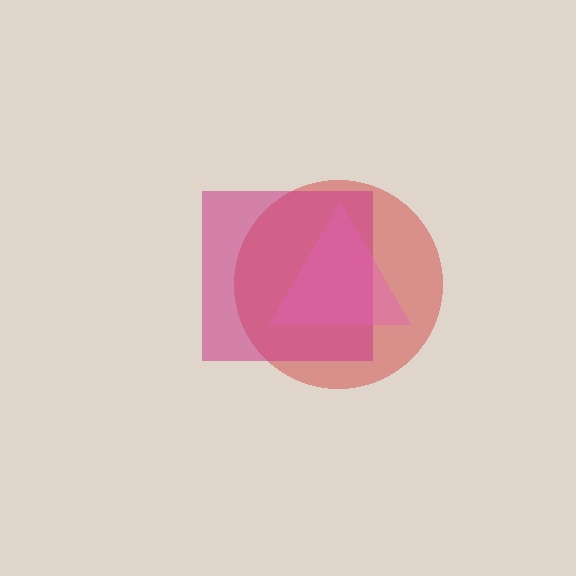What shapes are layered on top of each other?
The layered shapes are: a red circle, a magenta square, a pink triangle.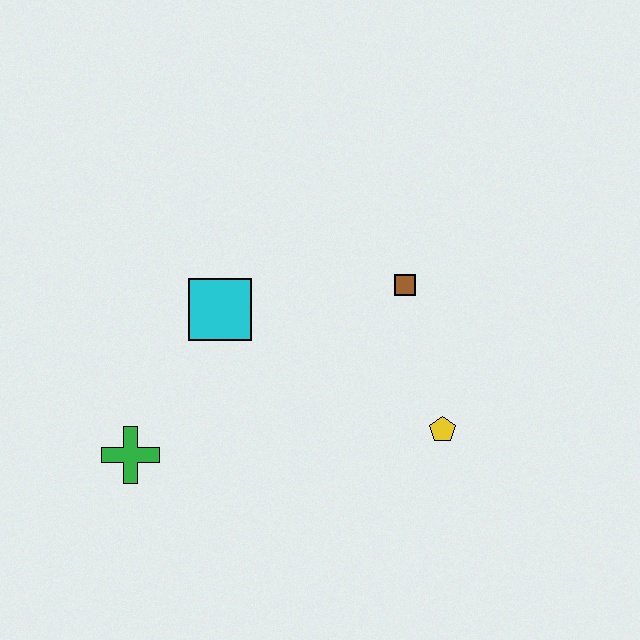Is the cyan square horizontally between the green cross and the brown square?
Yes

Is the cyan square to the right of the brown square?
No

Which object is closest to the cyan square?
The green cross is closest to the cyan square.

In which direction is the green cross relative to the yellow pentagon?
The green cross is to the left of the yellow pentagon.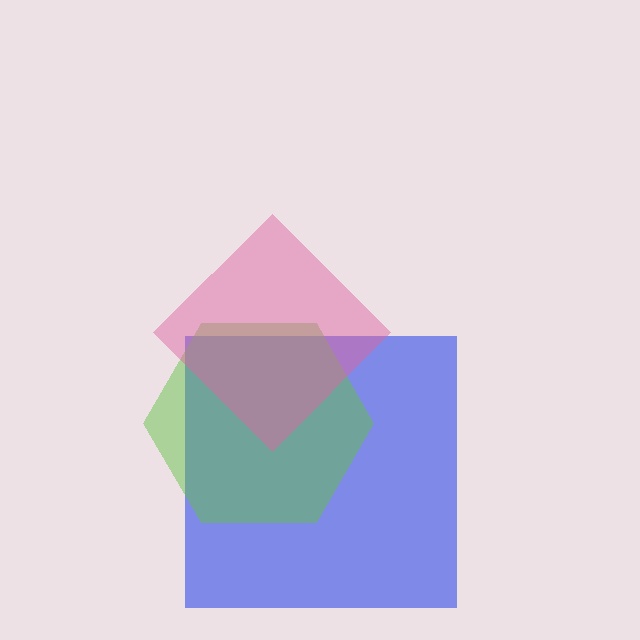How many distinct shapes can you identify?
There are 3 distinct shapes: a blue square, a lime hexagon, a pink diamond.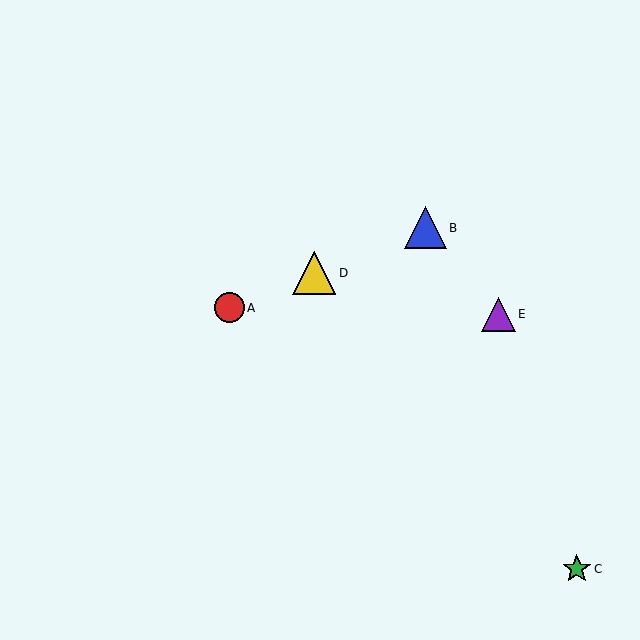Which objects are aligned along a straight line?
Objects A, B, D are aligned along a straight line.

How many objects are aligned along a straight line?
3 objects (A, B, D) are aligned along a straight line.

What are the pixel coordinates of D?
Object D is at (314, 273).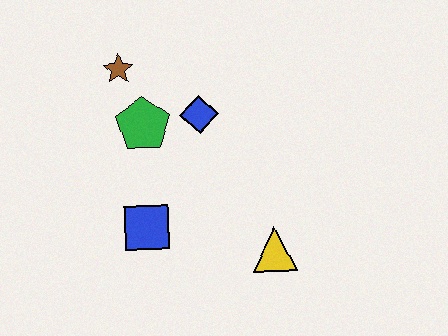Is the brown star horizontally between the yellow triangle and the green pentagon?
No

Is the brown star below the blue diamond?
No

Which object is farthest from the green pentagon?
The yellow triangle is farthest from the green pentagon.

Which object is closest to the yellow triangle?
The blue square is closest to the yellow triangle.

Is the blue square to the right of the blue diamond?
No